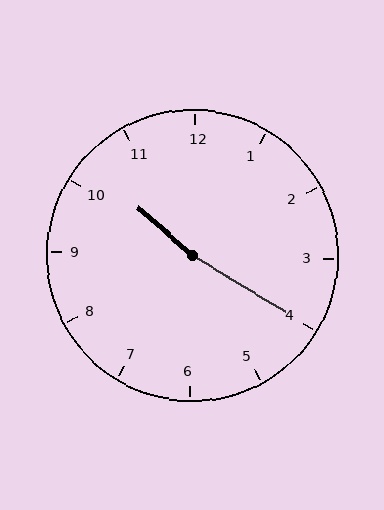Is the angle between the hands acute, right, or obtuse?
It is obtuse.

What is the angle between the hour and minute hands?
Approximately 170 degrees.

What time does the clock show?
10:20.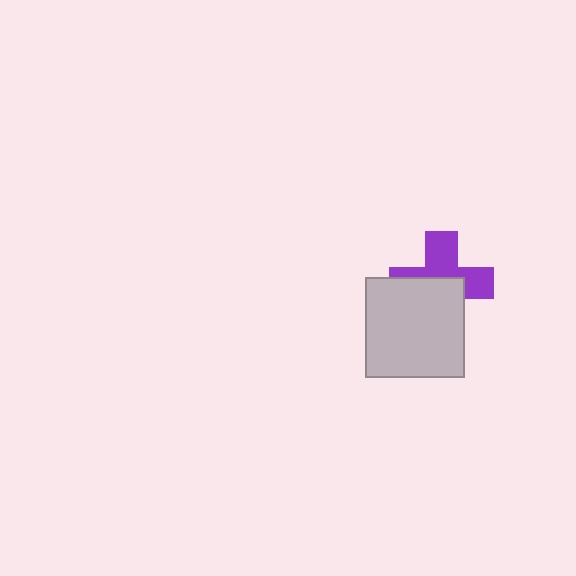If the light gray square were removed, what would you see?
You would see the complete purple cross.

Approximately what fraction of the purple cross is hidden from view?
Roughly 50% of the purple cross is hidden behind the light gray square.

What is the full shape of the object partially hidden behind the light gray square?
The partially hidden object is a purple cross.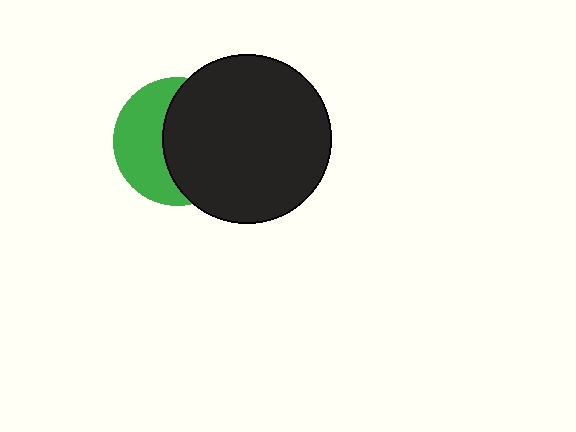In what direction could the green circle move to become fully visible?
The green circle could move left. That would shift it out from behind the black circle entirely.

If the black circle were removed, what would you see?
You would see the complete green circle.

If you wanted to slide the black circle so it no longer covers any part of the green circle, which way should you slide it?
Slide it right — that is the most direct way to separate the two shapes.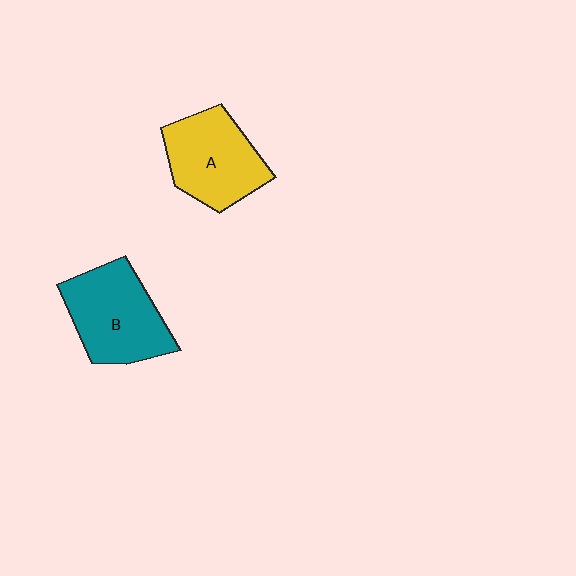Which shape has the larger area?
Shape B (teal).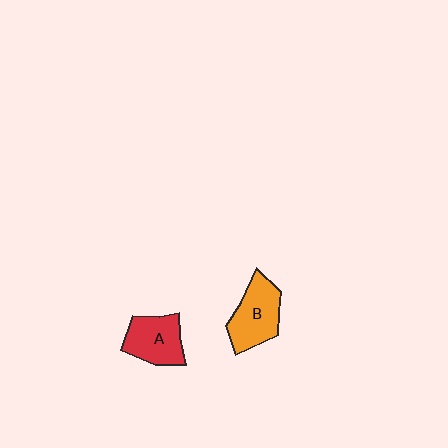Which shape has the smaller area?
Shape A (red).